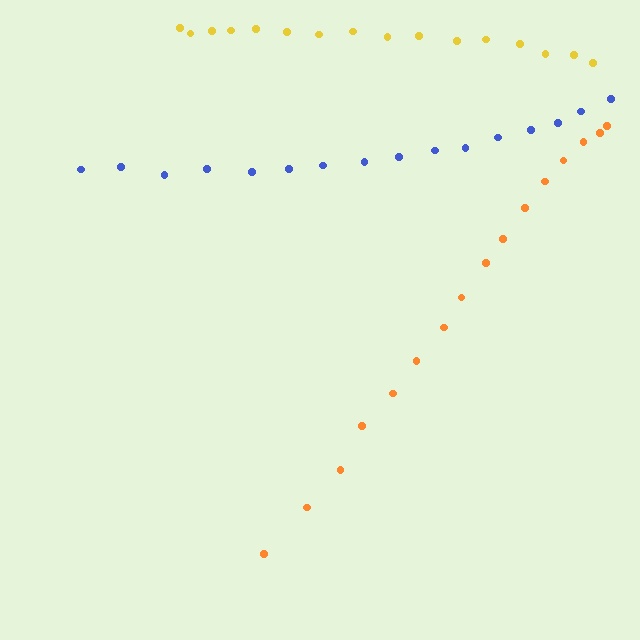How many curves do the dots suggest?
There are 3 distinct paths.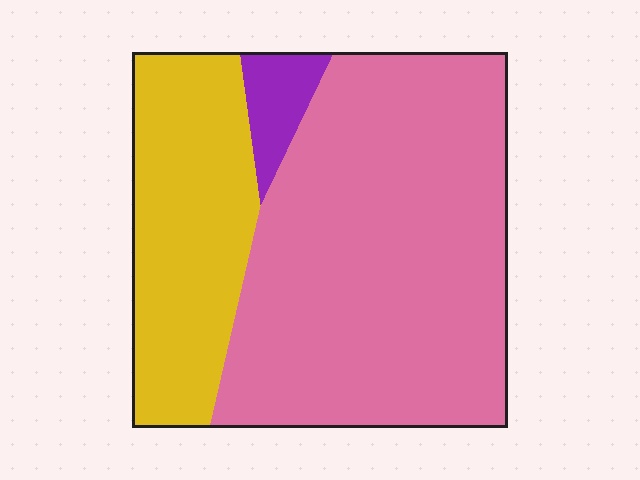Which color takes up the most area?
Pink, at roughly 65%.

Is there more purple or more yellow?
Yellow.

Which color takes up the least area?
Purple, at roughly 5%.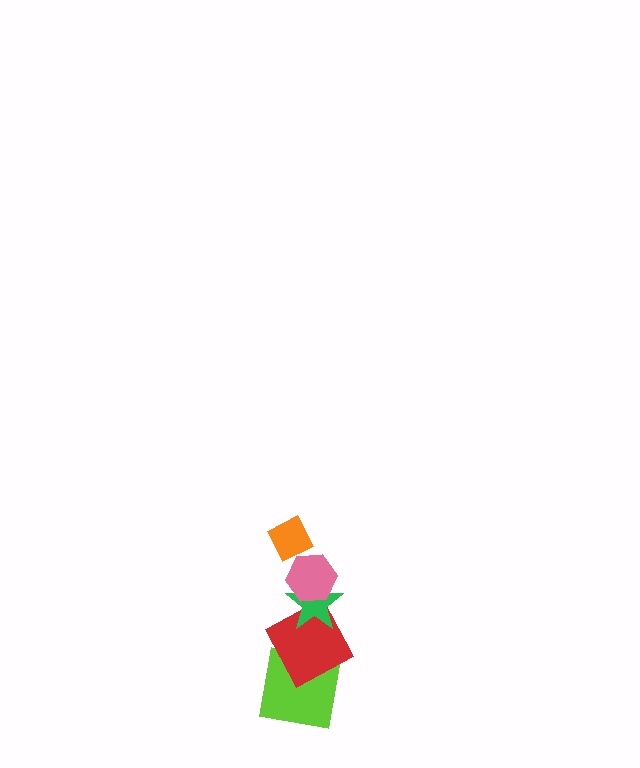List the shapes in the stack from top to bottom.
From top to bottom: the orange diamond, the pink hexagon, the green star, the red square, the lime square.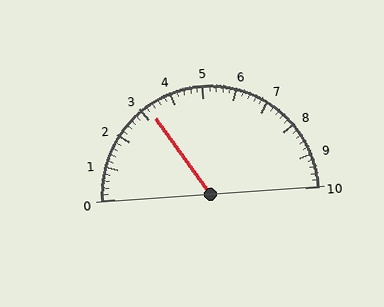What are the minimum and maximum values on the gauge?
The gauge ranges from 0 to 10.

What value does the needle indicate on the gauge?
The needle indicates approximately 3.2.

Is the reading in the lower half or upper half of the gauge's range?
The reading is in the lower half of the range (0 to 10).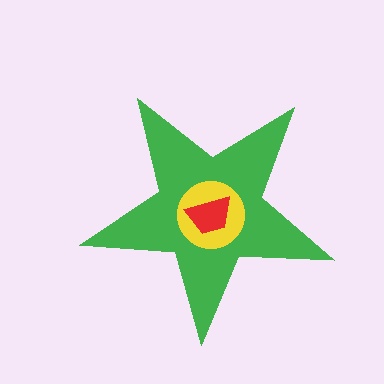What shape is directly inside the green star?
The yellow circle.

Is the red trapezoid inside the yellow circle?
Yes.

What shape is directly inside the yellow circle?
The red trapezoid.